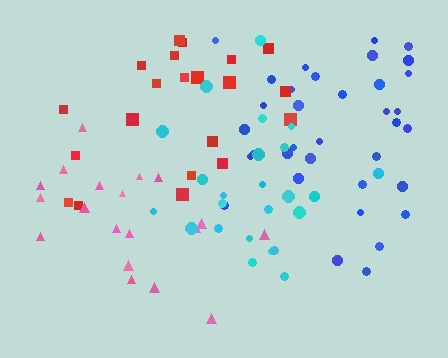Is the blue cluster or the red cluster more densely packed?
Blue.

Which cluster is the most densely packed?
Blue.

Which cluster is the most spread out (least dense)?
Pink.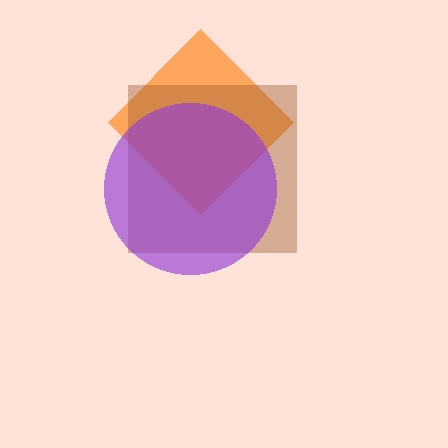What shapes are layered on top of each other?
The layered shapes are: an orange diamond, a brown square, a purple circle.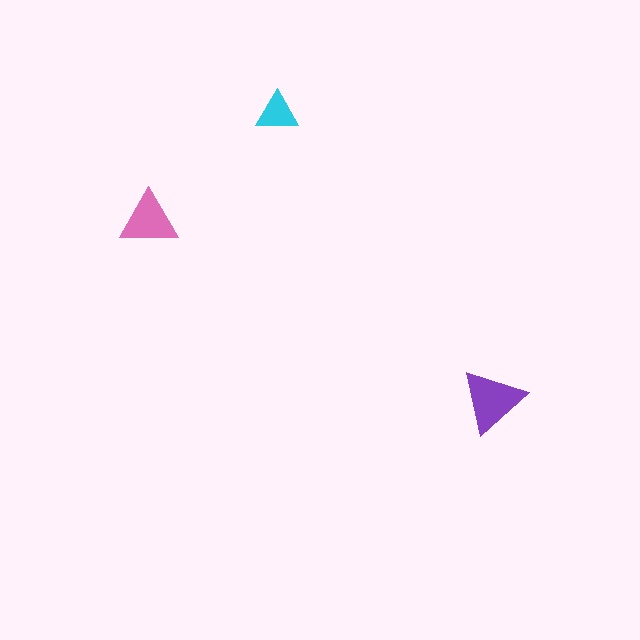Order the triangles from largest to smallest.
the purple one, the pink one, the cyan one.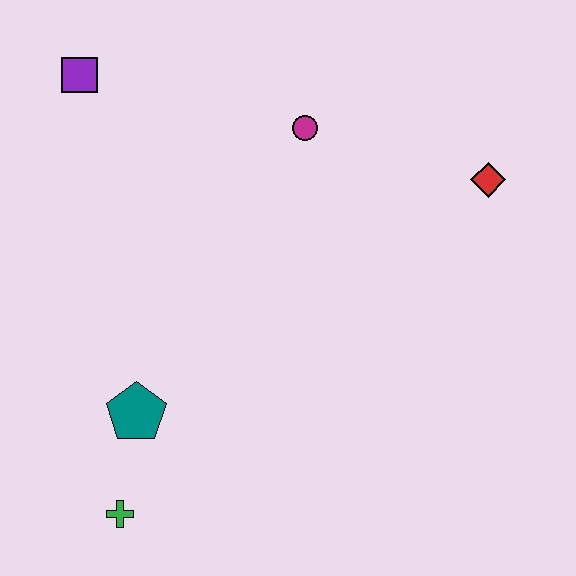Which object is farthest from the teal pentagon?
The red diamond is farthest from the teal pentagon.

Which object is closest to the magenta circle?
The red diamond is closest to the magenta circle.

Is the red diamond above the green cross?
Yes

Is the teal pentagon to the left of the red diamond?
Yes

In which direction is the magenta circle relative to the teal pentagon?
The magenta circle is above the teal pentagon.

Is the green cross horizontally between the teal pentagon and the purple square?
Yes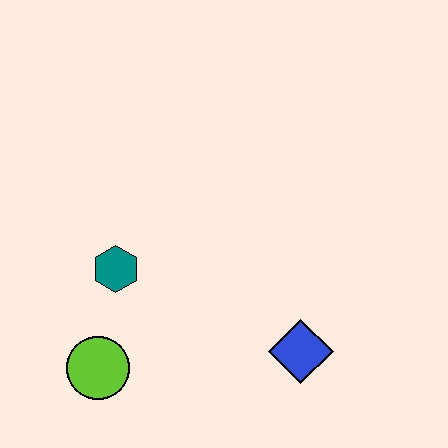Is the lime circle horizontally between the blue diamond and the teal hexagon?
No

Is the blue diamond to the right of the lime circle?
Yes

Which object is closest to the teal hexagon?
The lime circle is closest to the teal hexagon.